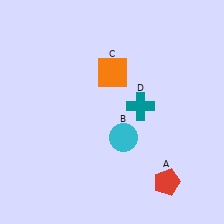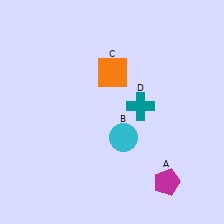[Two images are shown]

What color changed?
The pentagon (A) changed from red in Image 1 to magenta in Image 2.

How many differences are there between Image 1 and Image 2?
There is 1 difference between the two images.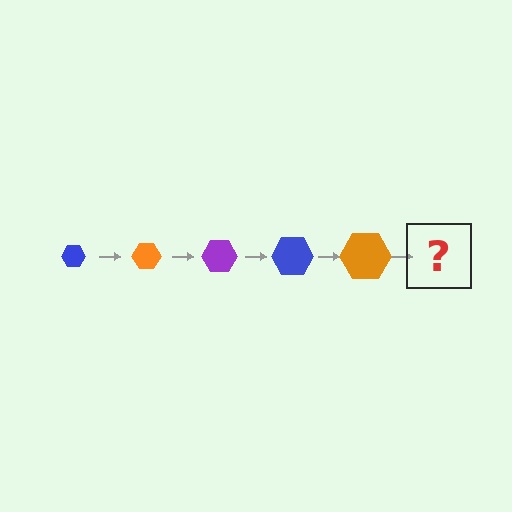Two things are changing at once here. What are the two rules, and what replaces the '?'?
The two rules are that the hexagon grows larger each step and the color cycles through blue, orange, and purple. The '?' should be a purple hexagon, larger than the previous one.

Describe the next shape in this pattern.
It should be a purple hexagon, larger than the previous one.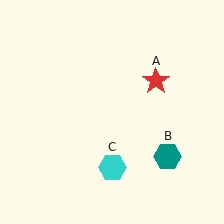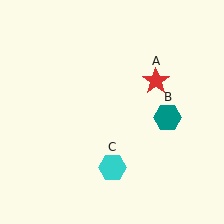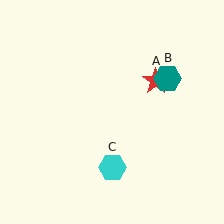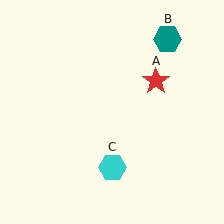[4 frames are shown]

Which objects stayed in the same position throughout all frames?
Red star (object A) and cyan hexagon (object C) remained stationary.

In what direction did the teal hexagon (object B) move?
The teal hexagon (object B) moved up.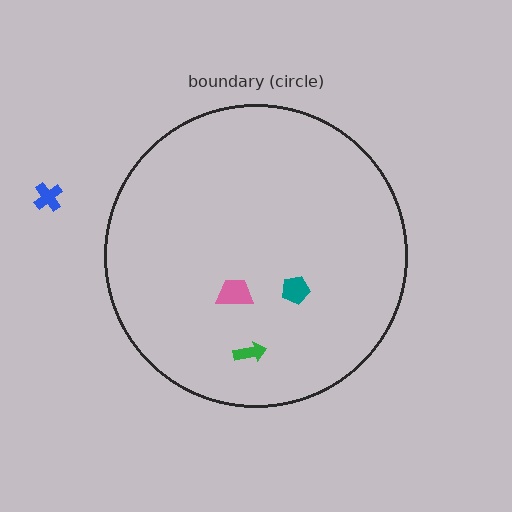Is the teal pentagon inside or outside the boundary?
Inside.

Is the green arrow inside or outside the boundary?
Inside.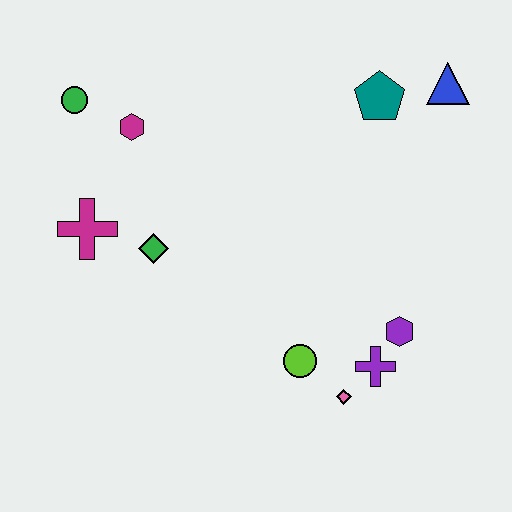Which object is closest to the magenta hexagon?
The green circle is closest to the magenta hexagon.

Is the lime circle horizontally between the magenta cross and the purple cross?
Yes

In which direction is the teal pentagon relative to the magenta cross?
The teal pentagon is to the right of the magenta cross.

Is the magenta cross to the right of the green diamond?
No